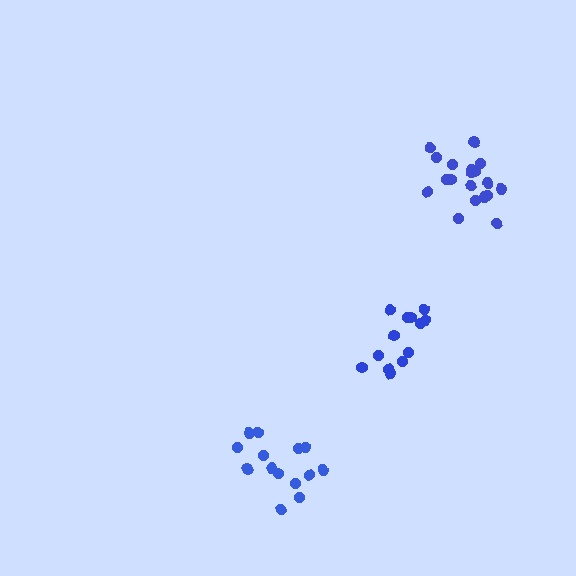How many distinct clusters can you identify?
There are 3 distinct clusters.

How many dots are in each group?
Group 1: 13 dots, Group 2: 19 dots, Group 3: 14 dots (46 total).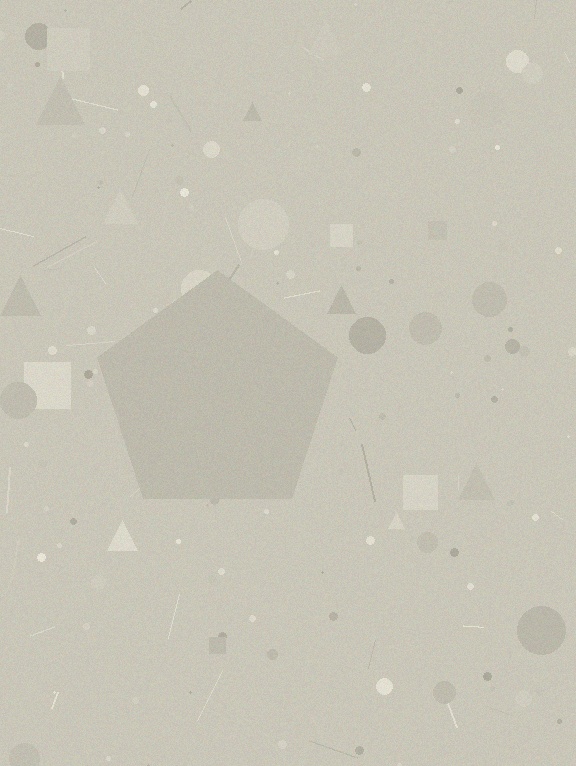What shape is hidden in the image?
A pentagon is hidden in the image.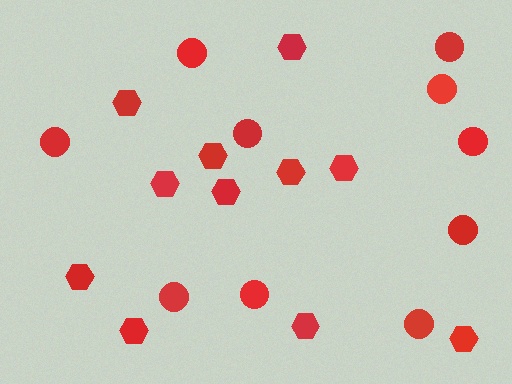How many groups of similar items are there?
There are 2 groups: one group of hexagons (11) and one group of circles (10).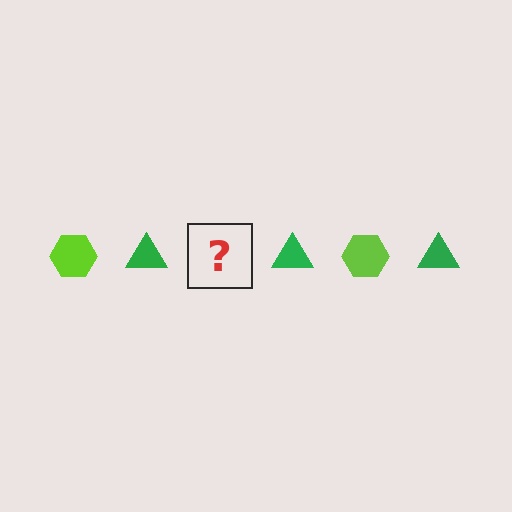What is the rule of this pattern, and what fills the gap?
The rule is that the pattern alternates between lime hexagon and green triangle. The gap should be filled with a lime hexagon.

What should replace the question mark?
The question mark should be replaced with a lime hexagon.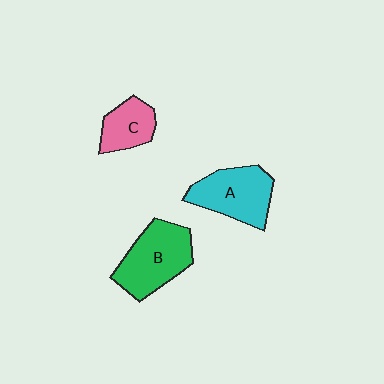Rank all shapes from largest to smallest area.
From largest to smallest: B (green), A (cyan), C (pink).